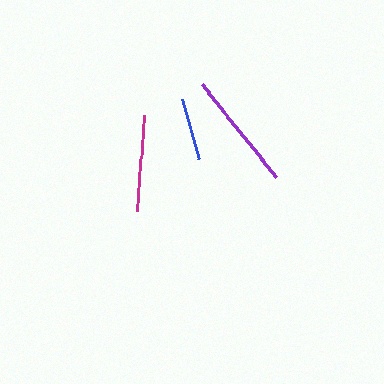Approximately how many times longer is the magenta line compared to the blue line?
The magenta line is approximately 1.5 times the length of the blue line.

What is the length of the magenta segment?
The magenta segment is approximately 96 pixels long.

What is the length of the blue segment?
The blue segment is approximately 63 pixels long.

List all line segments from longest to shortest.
From longest to shortest: purple, magenta, blue.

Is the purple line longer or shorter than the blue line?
The purple line is longer than the blue line.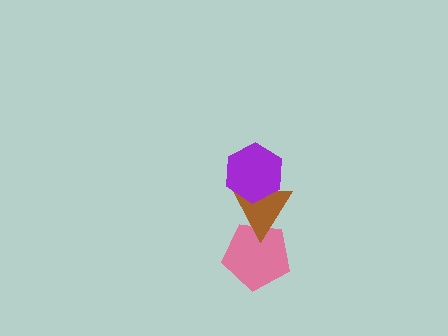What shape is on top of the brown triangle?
The purple hexagon is on top of the brown triangle.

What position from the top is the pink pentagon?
The pink pentagon is 3rd from the top.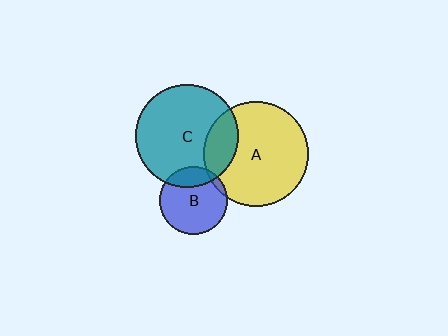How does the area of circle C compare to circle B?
Approximately 2.3 times.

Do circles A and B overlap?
Yes.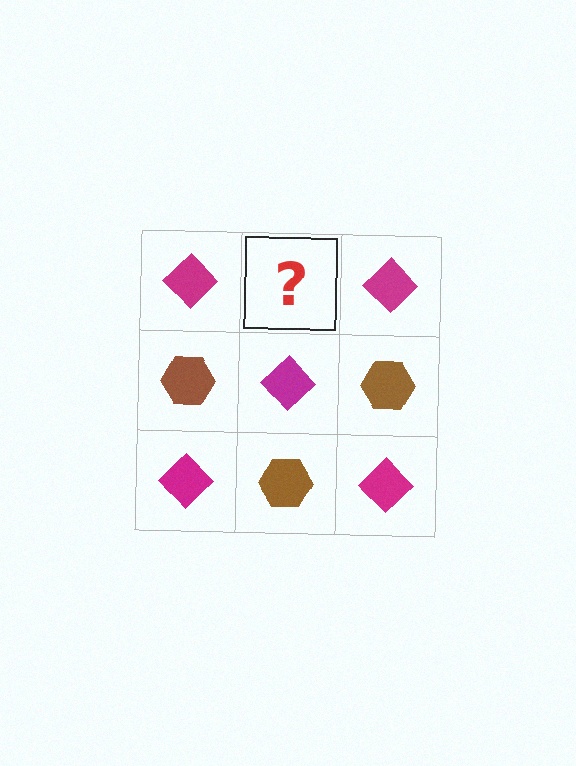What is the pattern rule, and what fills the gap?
The rule is that it alternates magenta diamond and brown hexagon in a checkerboard pattern. The gap should be filled with a brown hexagon.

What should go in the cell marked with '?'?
The missing cell should contain a brown hexagon.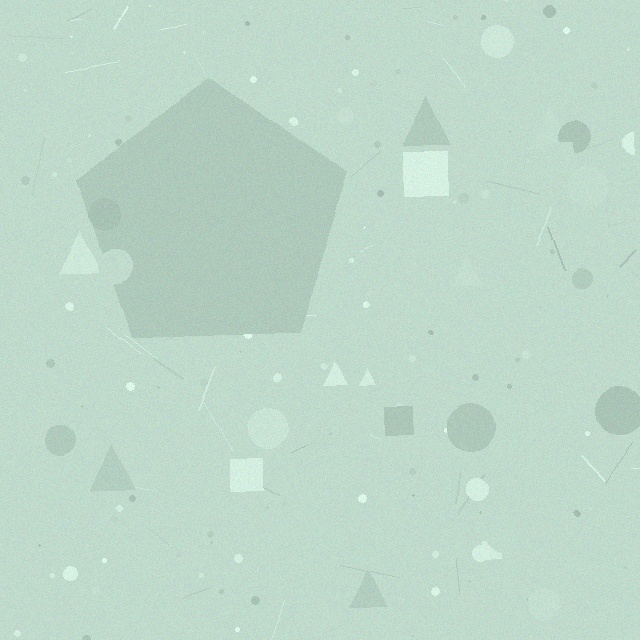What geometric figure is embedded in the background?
A pentagon is embedded in the background.